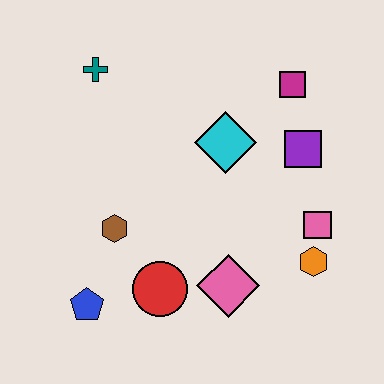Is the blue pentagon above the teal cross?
No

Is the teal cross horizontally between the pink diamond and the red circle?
No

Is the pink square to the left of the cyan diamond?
No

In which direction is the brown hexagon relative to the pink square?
The brown hexagon is to the left of the pink square.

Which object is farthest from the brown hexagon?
The magenta square is farthest from the brown hexagon.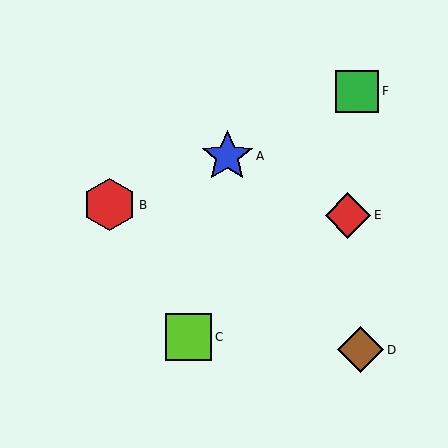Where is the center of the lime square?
The center of the lime square is at (188, 337).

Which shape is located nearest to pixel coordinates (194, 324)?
The lime square (labeled C) at (188, 337) is nearest to that location.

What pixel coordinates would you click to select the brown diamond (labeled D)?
Click at (361, 350) to select the brown diamond D.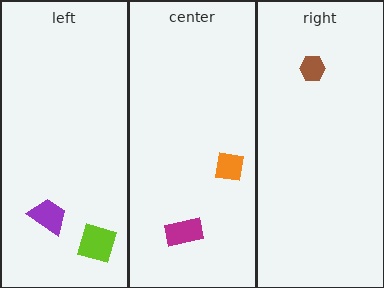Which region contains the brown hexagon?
The right region.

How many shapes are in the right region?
1.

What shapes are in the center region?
The orange square, the magenta rectangle.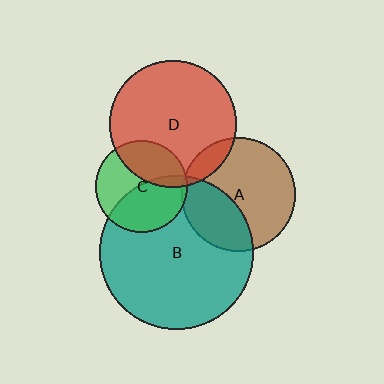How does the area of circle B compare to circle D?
Approximately 1.5 times.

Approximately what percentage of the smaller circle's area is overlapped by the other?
Approximately 45%.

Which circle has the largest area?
Circle B (teal).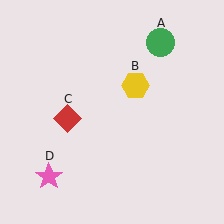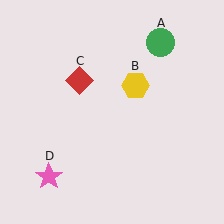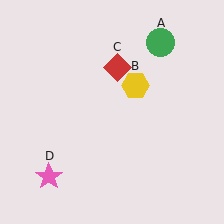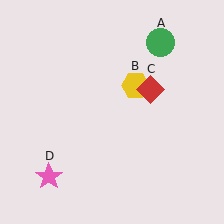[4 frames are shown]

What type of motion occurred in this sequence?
The red diamond (object C) rotated clockwise around the center of the scene.